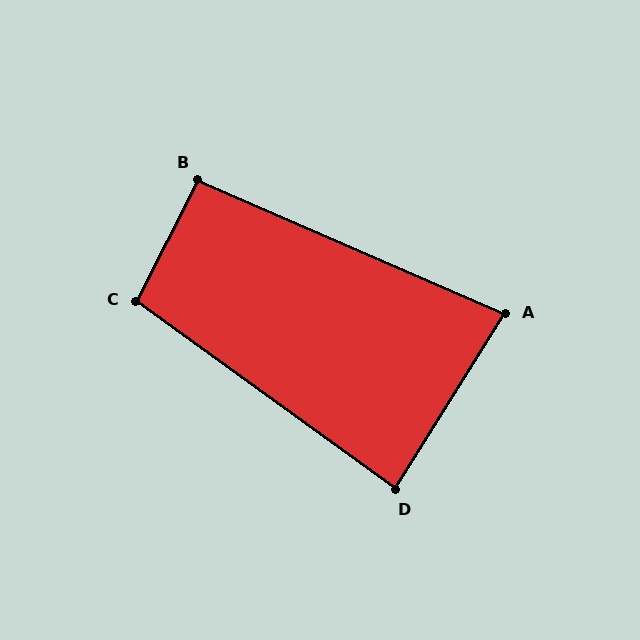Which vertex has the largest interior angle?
C, at approximately 99 degrees.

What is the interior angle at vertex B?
Approximately 94 degrees (approximately right).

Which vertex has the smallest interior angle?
A, at approximately 81 degrees.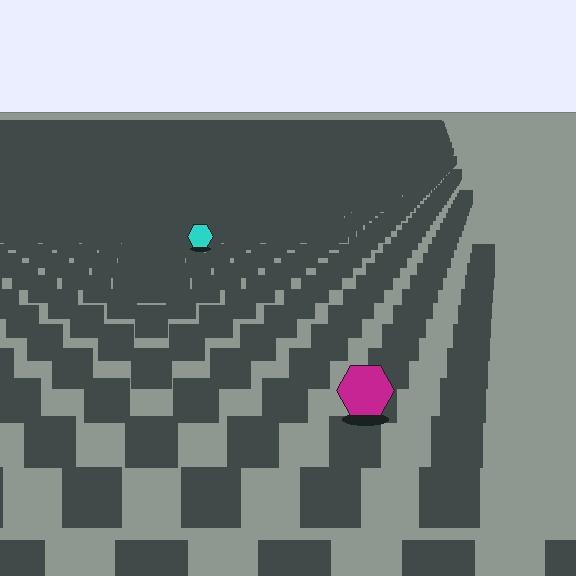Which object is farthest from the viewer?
The cyan hexagon is farthest from the viewer. It appears smaller and the ground texture around it is denser.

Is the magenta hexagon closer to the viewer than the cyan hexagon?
Yes. The magenta hexagon is closer — you can tell from the texture gradient: the ground texture is coarser near it.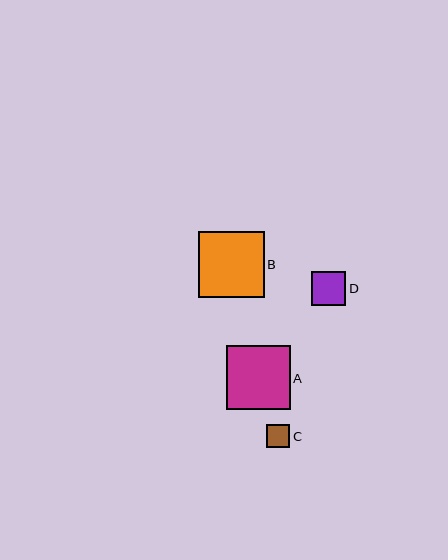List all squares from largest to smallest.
From largest to smallest: B, A, D, C.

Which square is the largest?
Square B is the largest with a size of approximately 66 pixels.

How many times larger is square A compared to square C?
Square A is approximately 2.7 times the size of square C.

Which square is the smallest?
Square C is the smallest with a size of approximately 24 pixels.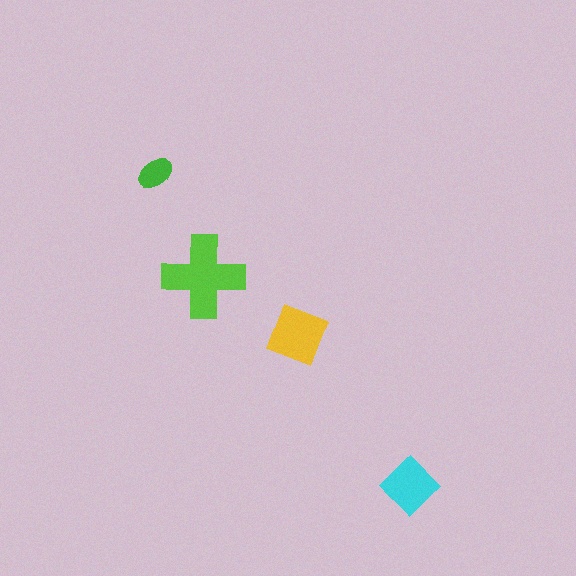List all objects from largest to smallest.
The lime cross, the yellow square, the cyan diamond, the green ellipse.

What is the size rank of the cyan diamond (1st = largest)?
3rd.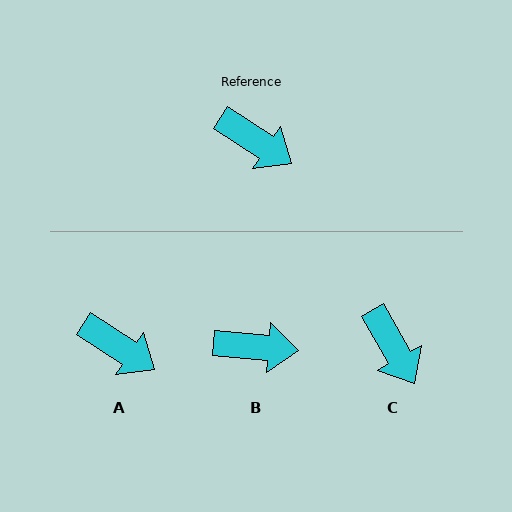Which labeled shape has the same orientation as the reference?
A.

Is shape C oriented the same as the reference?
No, it is off by about 27 degrees.